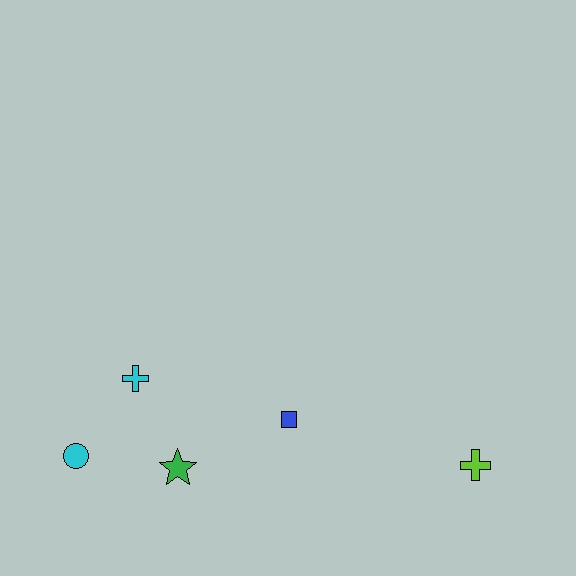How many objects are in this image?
There are 5 objects.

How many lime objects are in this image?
There is 1 lime object.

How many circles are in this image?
There is 1 circle.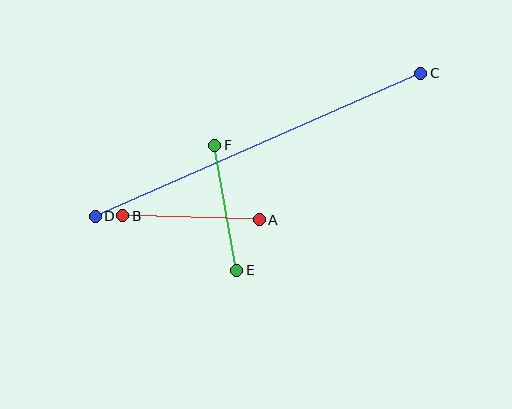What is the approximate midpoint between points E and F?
The midpoint is at approximately (226, 208) pixels.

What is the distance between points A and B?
The distance is approximately 137 pixels.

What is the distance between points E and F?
The distance is approximately 127 pixels.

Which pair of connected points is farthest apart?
Points C and D are farthest apart.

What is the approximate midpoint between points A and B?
The midpoint is at approximately (191, 218) pixels.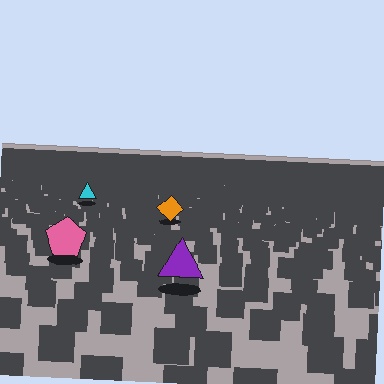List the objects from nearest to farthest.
From nearest to farthest: the purple triangle, the pink pentagon, the orange diamond, the cyan triangle.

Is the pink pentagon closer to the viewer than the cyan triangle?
Yes. The pink pentagon is closer — you can tell from the texture gradient: the ground texture is coarser near it.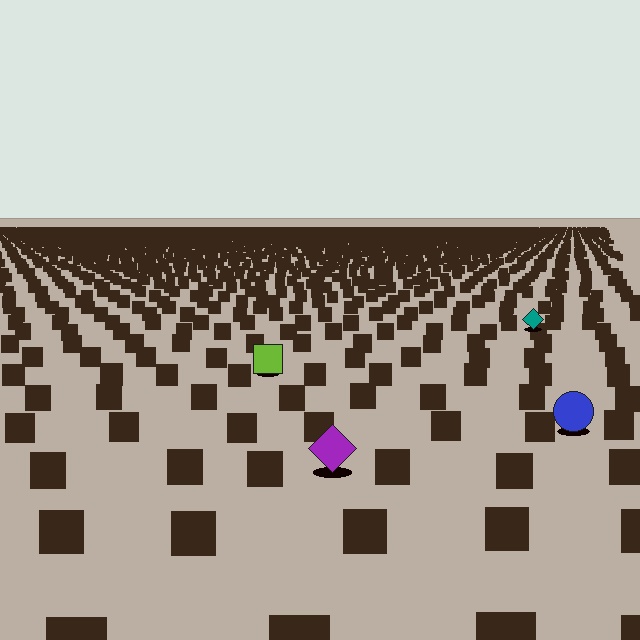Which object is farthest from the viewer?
The teal diamond is farthest from the viewer. It appears smaller and the ground texture around it is denser.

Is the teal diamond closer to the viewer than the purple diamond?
No. The purple diamond is closer — you can tell from the texture gradient: the ground texture is coarser near it.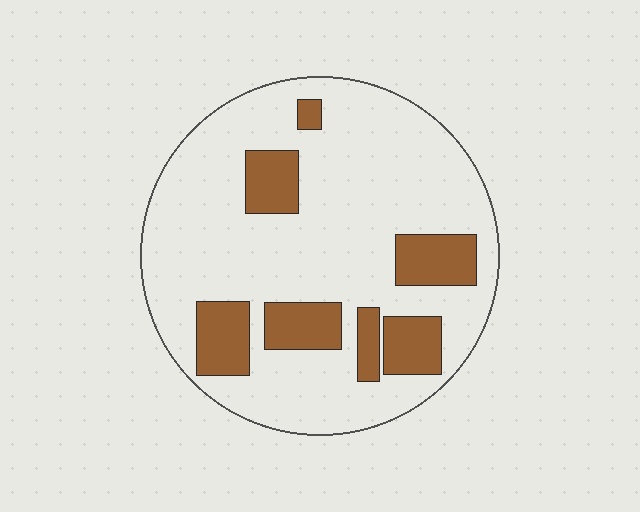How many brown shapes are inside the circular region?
7.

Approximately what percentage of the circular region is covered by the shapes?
Approximately 20%.